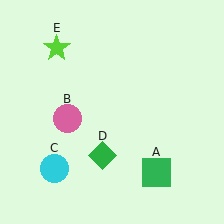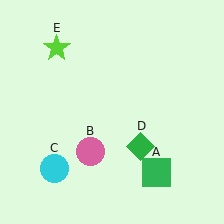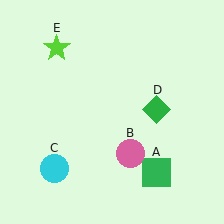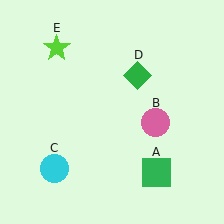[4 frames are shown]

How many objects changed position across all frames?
2 objects changed position: pink circle (object B), green diamond (object D).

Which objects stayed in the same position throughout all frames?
Green square (object A) and cyan circle (object C) and lime star (object E) remained stationary.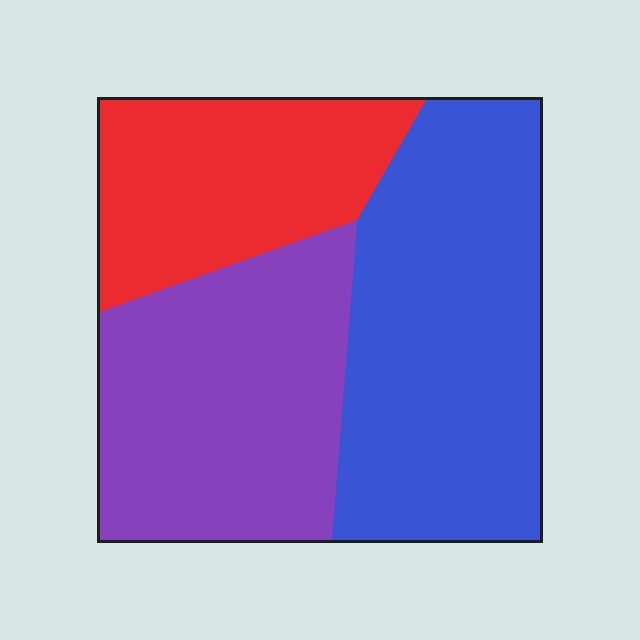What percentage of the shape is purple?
Purple covers about 35% of the shape.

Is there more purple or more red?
Purple.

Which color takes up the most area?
Blue, at roughly 40%.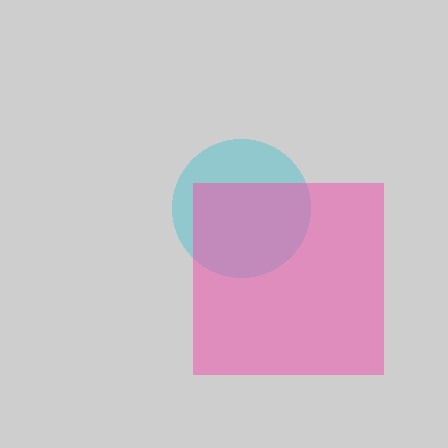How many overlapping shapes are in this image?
There are 2 overlapping shapes in the image.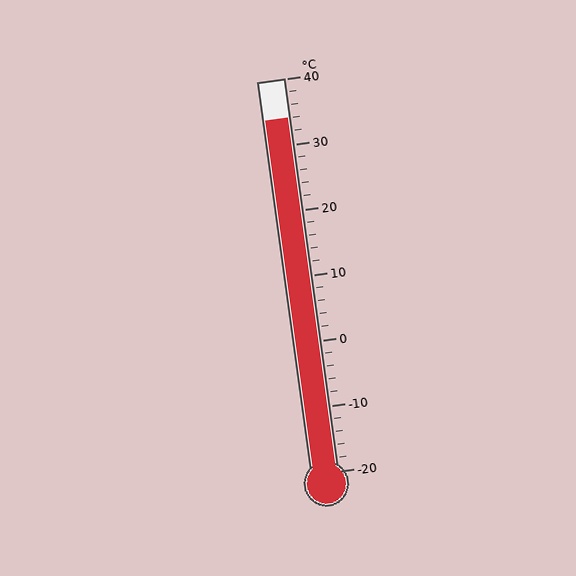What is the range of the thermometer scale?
The thermometer scale ranges from -20°C to 40°C.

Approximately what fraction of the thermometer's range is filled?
The thermometer is filled to approximately 90% of its range.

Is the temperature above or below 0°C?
The temperature is above 0°C.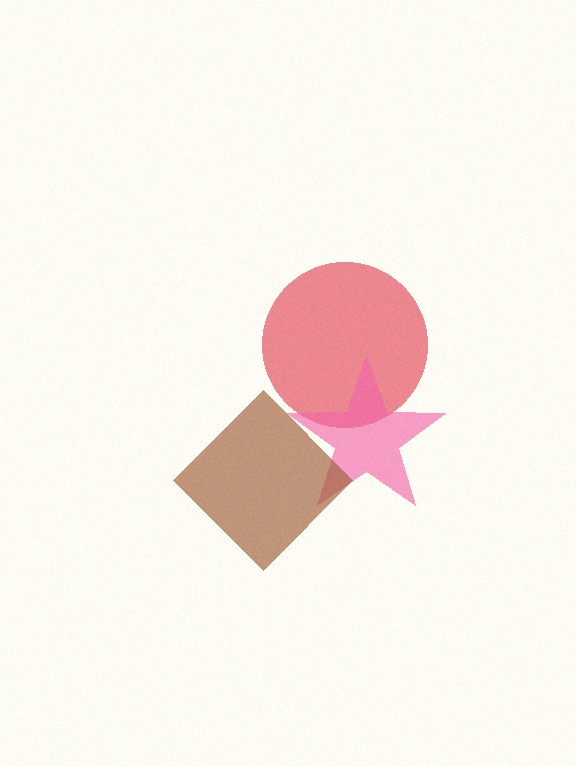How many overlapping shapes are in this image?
There are 3 overlapping shapes in the image.